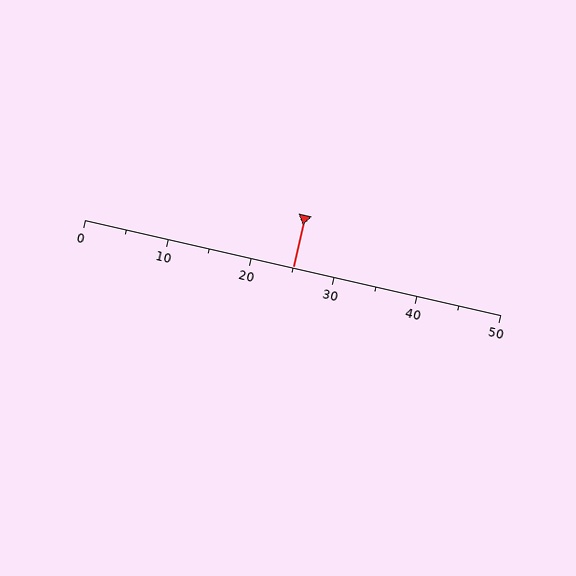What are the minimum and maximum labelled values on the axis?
The axis runs from 0 to 50.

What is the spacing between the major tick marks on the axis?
The major ticks are spaced 10 apart.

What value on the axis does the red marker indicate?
The marker indicates approximately 25.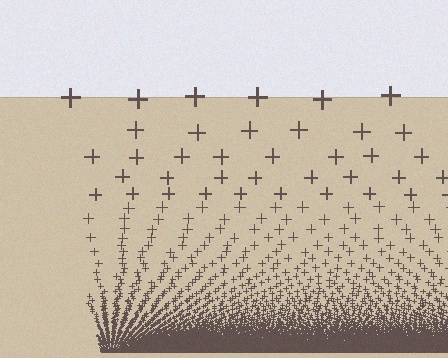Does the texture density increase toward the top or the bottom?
Density increases toward the bottom.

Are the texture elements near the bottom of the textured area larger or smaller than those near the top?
Smaller. The gradient is inverted — elements near the bottom are smaller and denser.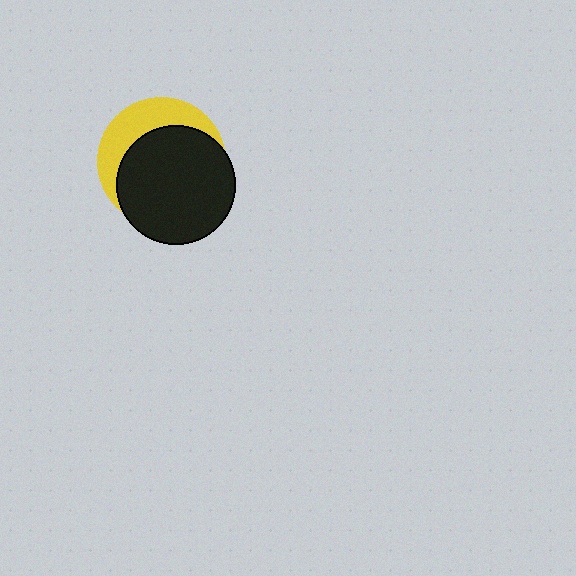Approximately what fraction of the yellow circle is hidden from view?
Roughly 67% of the yellow circle is hidden behind the black circle.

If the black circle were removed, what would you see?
You would see the complete yellow circle.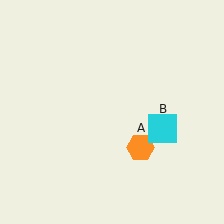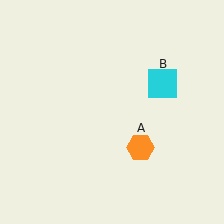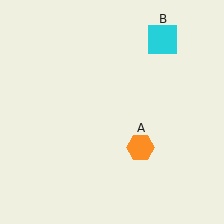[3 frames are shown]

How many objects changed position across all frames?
1 object changed position: cyan square (object B).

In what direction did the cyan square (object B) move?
The cyan square (object B) moved up.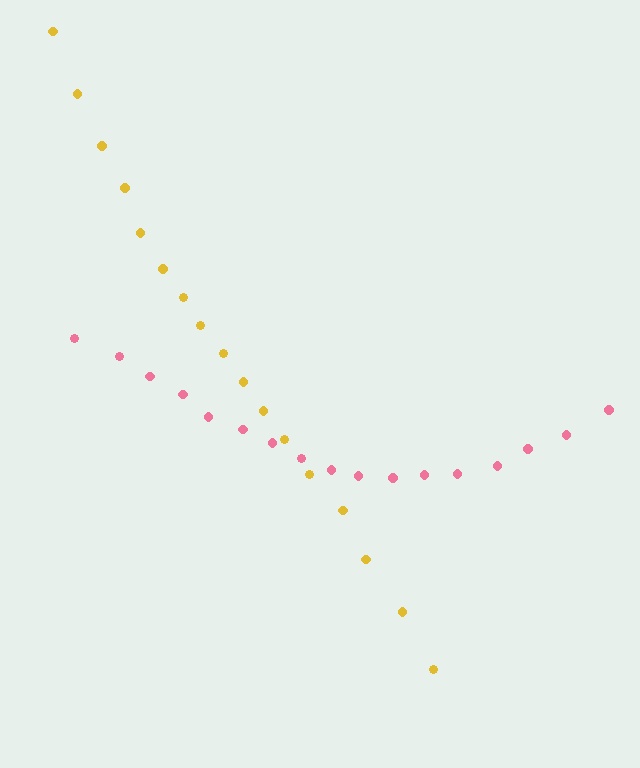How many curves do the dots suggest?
There are 2 distinct paths.